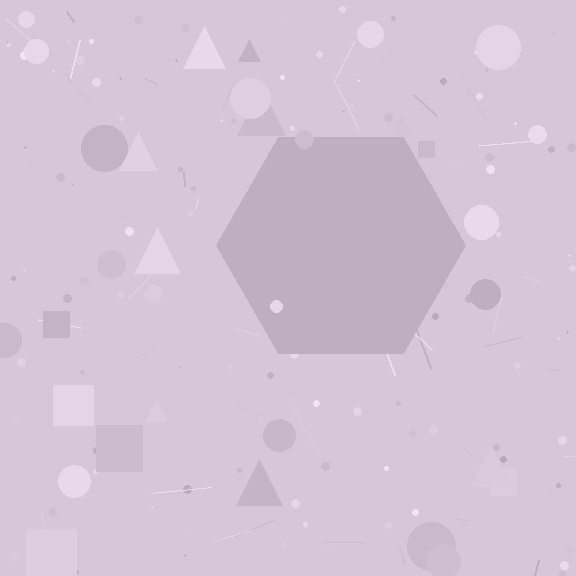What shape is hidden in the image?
A hexagon is hidden in the image.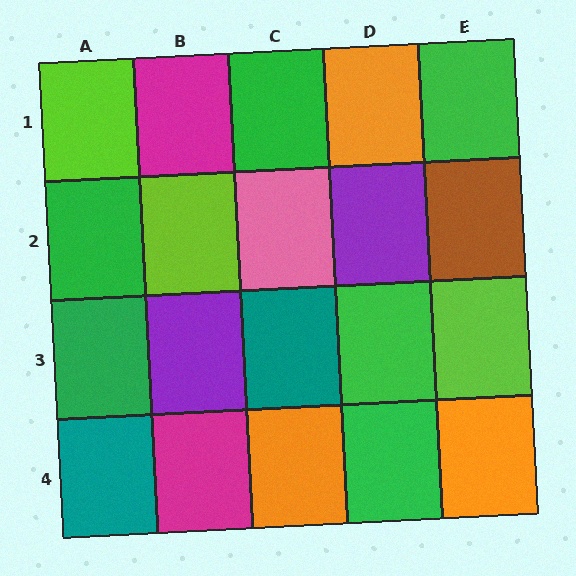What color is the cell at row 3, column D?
Green.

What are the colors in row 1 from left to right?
Lime, magenta, green, orange, green.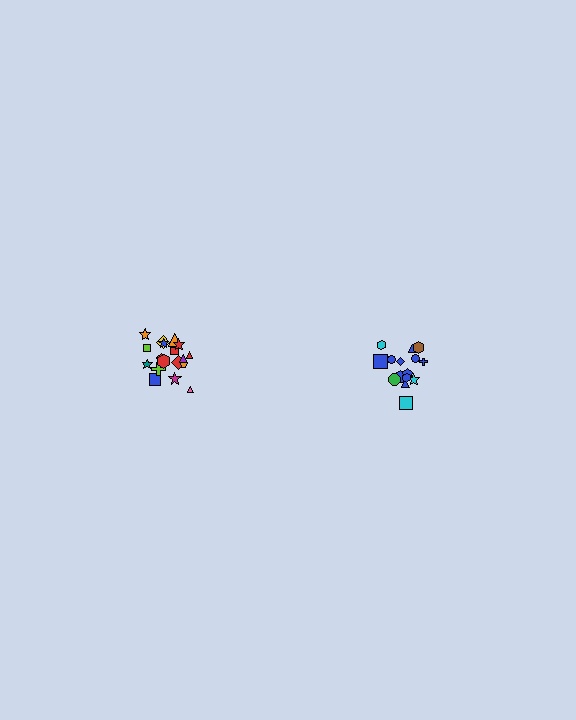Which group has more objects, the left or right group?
The left group.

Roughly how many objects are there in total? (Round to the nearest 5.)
Roughly 35 objects in total.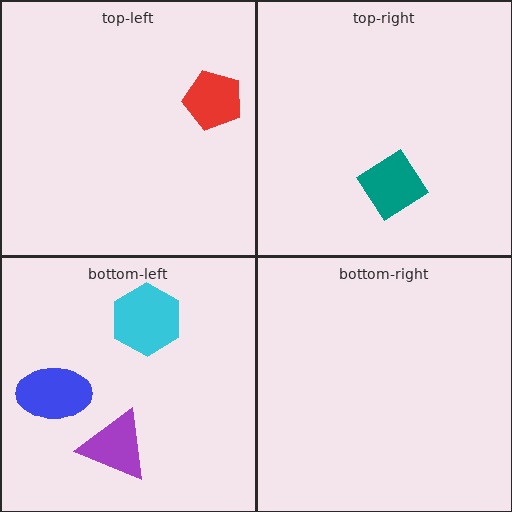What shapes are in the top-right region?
The teal diamond.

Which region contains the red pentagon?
The top-left region.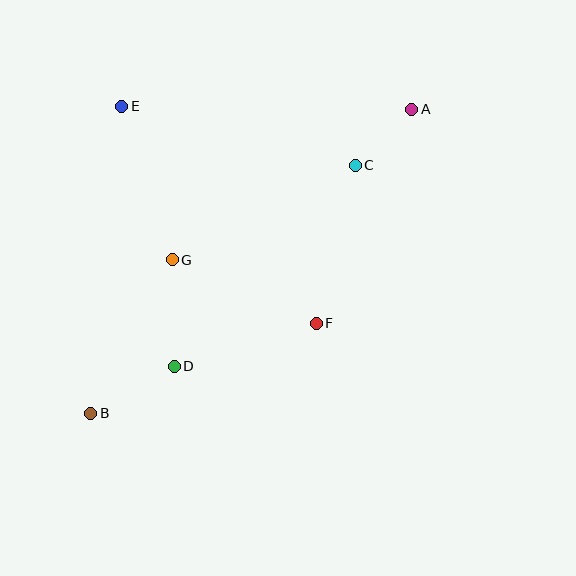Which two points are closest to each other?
Points A and C are closest to each other.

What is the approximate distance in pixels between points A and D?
The distance between A and D is approximately 350 pixels.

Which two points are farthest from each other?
Points A and B are farthest from each other.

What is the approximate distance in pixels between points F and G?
The distance between F and G is approximately 158 pixels.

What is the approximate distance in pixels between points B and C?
The distance between B and C is approximately 363 pixels.